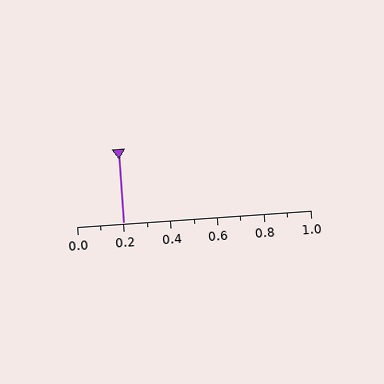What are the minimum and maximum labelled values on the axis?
The axis runs from 0.0 to 1.0.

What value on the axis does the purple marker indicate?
The marker indicates approximately 0.2.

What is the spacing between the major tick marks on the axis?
The major ticks are spaced 0.2 apart.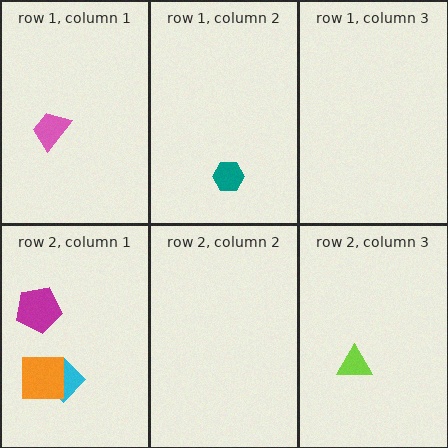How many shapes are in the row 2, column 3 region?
1.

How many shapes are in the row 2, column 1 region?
3.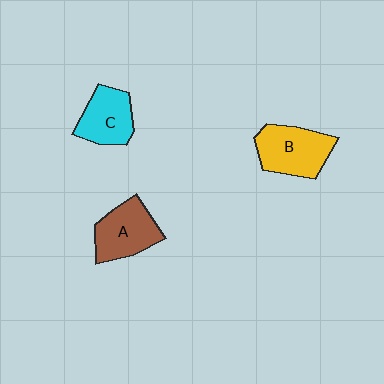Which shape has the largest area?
Shape B (yellow).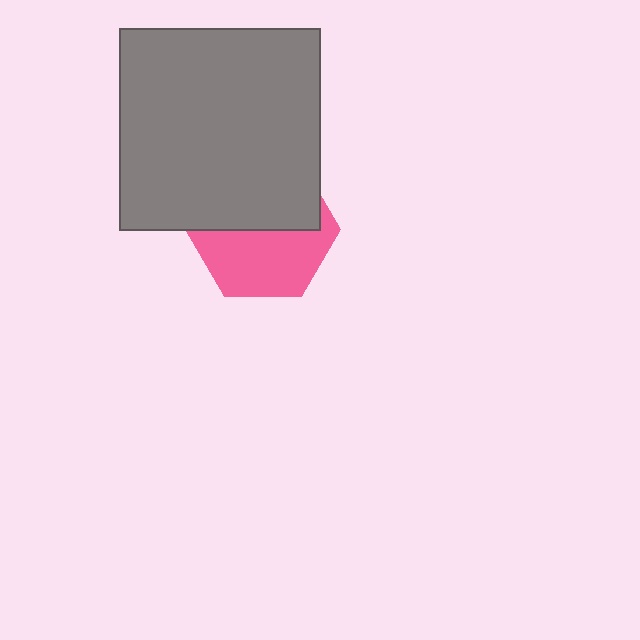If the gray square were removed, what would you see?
You would see the complete pink hexagon.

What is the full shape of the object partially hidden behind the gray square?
The partially hidden object is a pink hexagon.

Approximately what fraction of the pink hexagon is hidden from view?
Roughly 50% of the pink hexagon is hidden behind the gray square.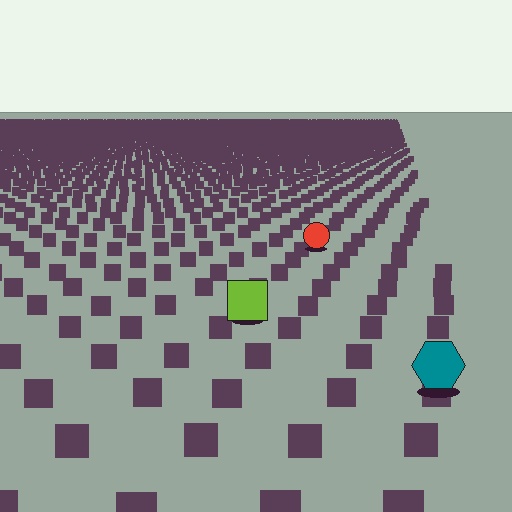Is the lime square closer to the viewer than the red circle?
Yes. The lime square is closer — you can tell from the texture gradient: the ground texture is coarser near it.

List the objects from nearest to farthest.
From nearest to farthest: the teal hexagon, the lime square, the red circle.